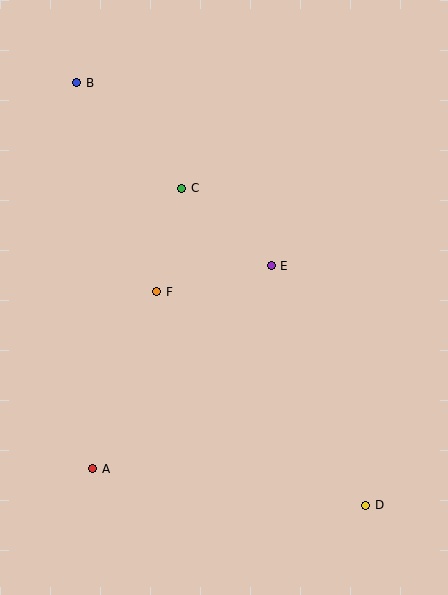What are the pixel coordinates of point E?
Point E is at (271, 266).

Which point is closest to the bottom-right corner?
Point D is closest to the bottom-right corner.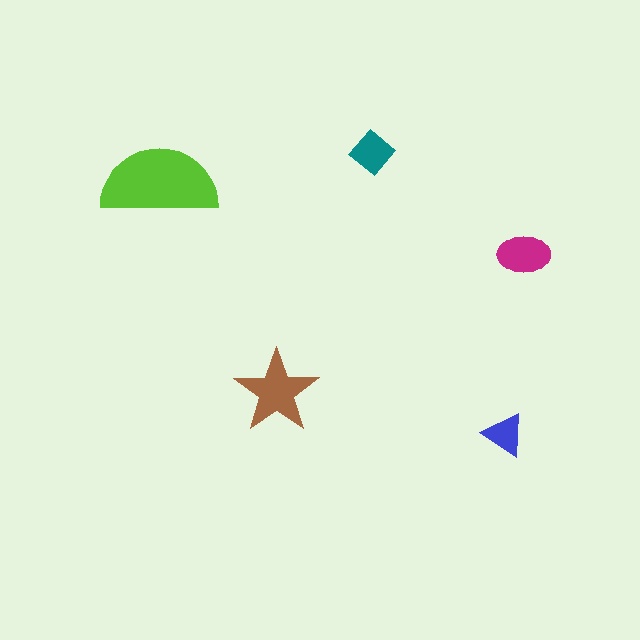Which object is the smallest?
The blue triangle.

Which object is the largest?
The lime semicircle.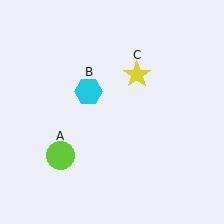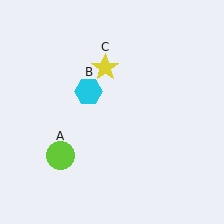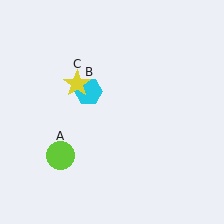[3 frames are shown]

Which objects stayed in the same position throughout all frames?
Lime circle (object A) and cyan hexagon (object B) remained stationary.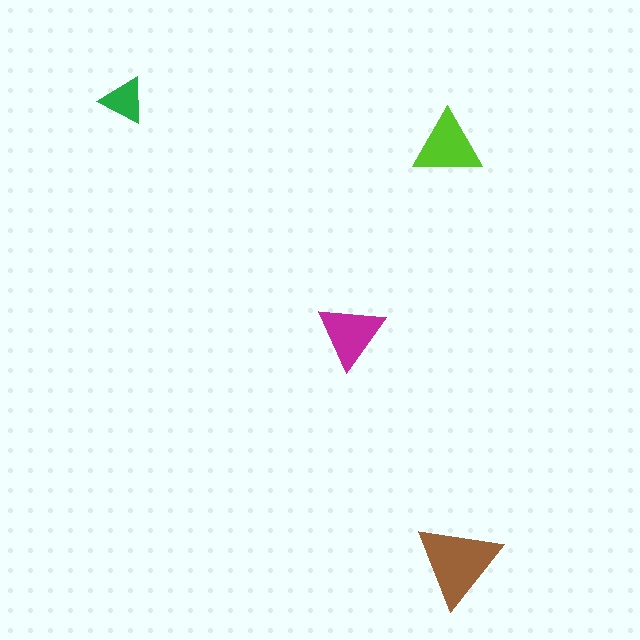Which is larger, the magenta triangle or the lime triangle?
The lime one.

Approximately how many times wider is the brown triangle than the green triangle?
About 2 times wider.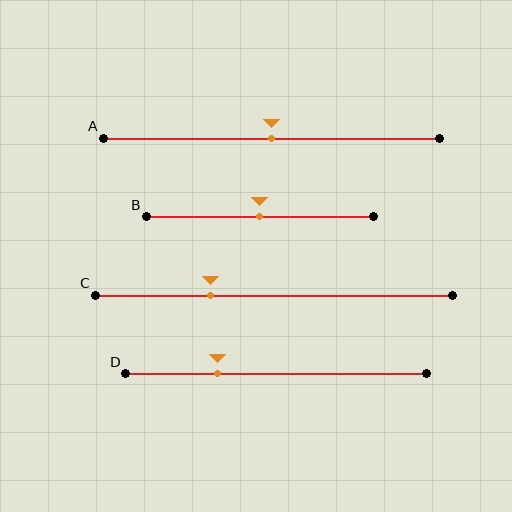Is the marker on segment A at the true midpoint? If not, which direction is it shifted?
Yes, the marker on segment A is at the true midpoint.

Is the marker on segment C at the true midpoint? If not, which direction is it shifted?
No, the marker on segment C is shifted to the left by about 18% of the segment length.